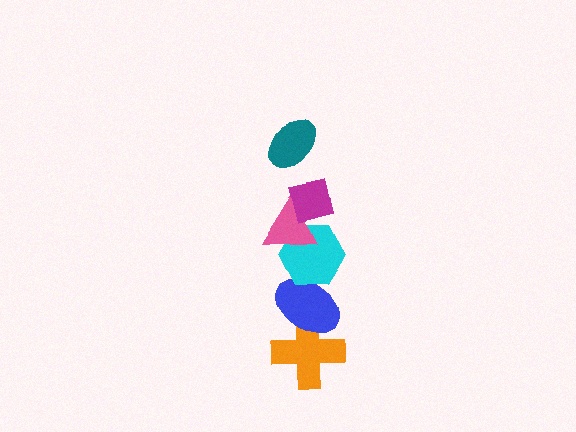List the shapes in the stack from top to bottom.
From top to bottom: the teal ellipse, the magenta square, the pink triangle, the cyan hexagon, the blue ellipse, the orange cross.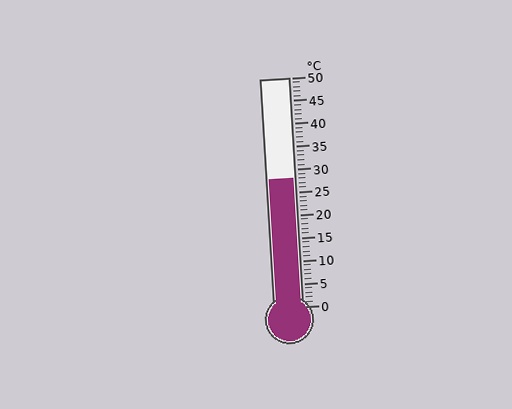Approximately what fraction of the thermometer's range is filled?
The thermometer is filled to approximately 55% of its range.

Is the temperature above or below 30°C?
The temperature is below 30°C.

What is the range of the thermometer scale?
The thermometer scale ranges from 0°C to 50°C.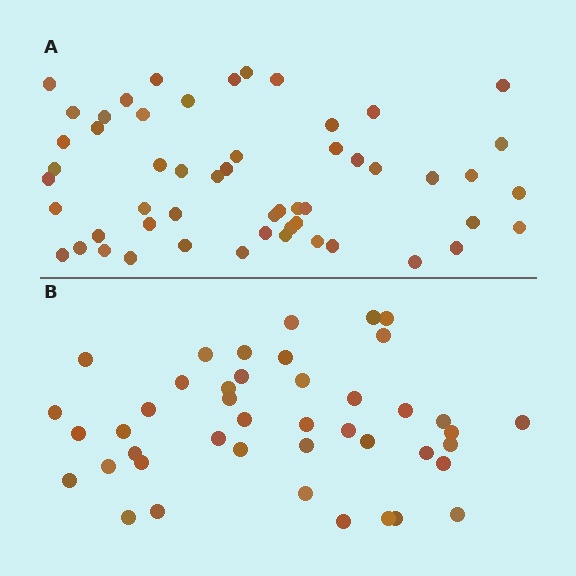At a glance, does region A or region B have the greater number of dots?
Region A (the top region) has more dots.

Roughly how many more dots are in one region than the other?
Region A has roughly 12 or so more dots than region B.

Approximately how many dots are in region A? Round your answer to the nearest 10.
About 50 dots. (The exact count is 54, which rounds to 50.)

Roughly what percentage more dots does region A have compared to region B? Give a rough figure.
About 25% more.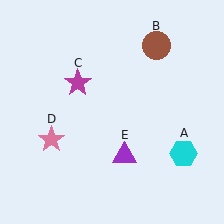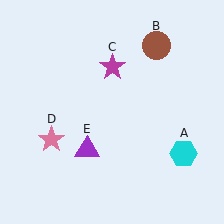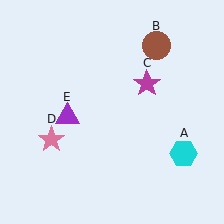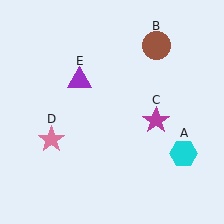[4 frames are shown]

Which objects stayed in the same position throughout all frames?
Cyan hexagon (object A) and brown circle (object B) and pink star (object D) remained stationary.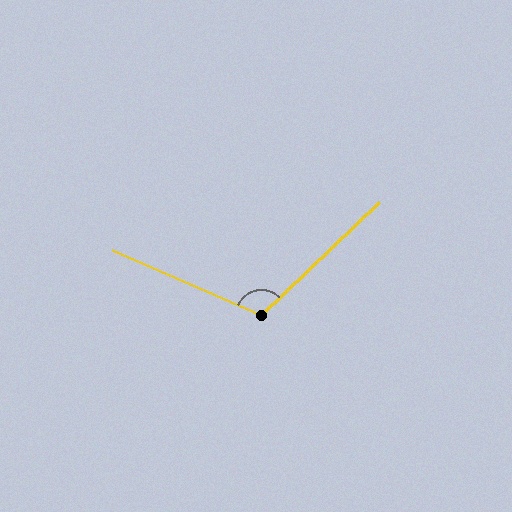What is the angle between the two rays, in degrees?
Approximately 112 degrees.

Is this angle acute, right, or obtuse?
It is obtuse.